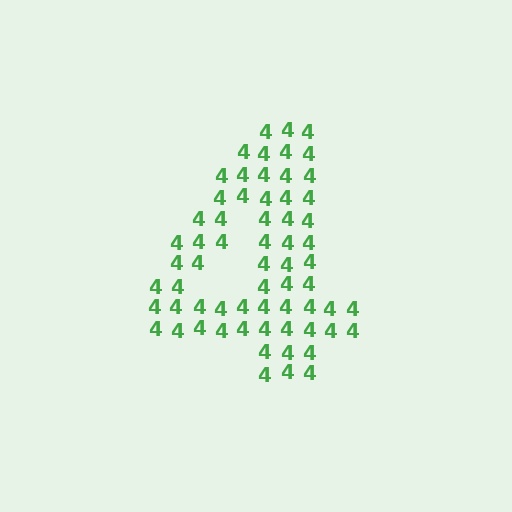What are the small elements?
The small elements are digit 4's.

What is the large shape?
The large shape is the digit 4.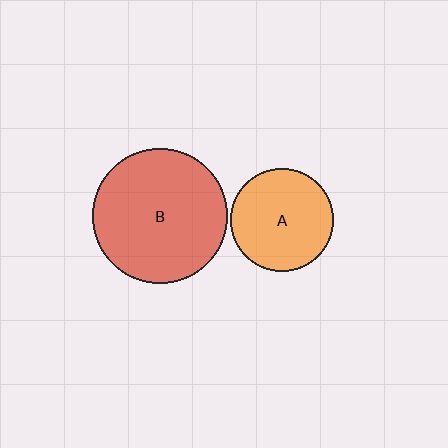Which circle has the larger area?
Circle B (red).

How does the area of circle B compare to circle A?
Approximately 1.7 times.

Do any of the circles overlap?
No, none of the circles overlap.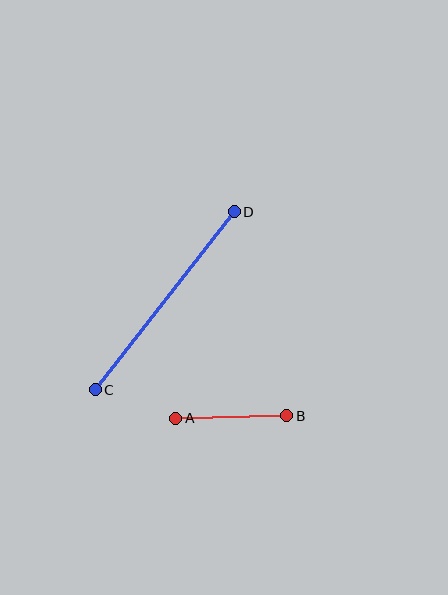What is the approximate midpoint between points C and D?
The midpoint is at approximately (165, 301) pixels.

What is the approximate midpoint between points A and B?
The midpoint is at approximately (231, 417) pixels.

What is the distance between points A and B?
The distance is approximately 111 pixels.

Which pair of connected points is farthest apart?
Points C and D are farthest apart.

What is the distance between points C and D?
The distance is approximately 226 pixels.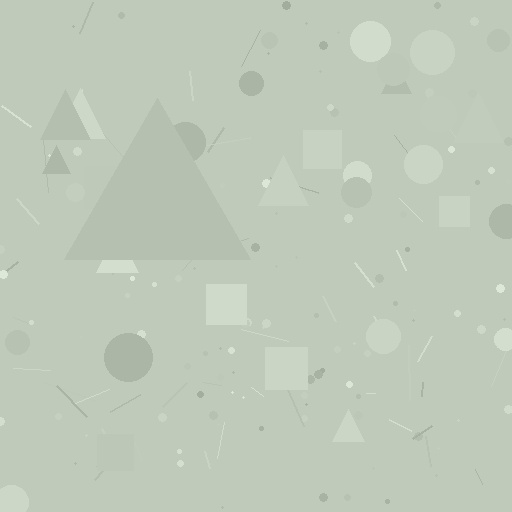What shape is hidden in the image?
A triangle is hidden in the image.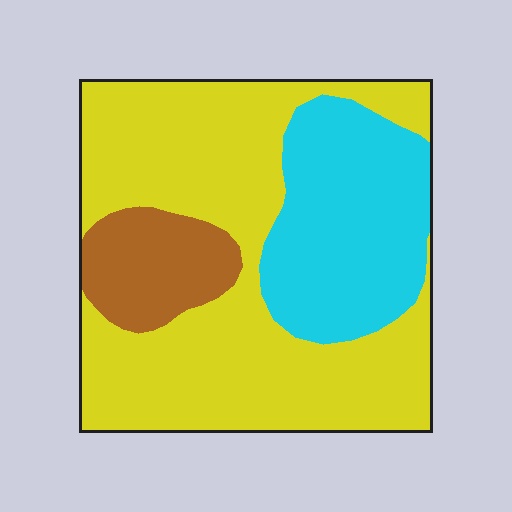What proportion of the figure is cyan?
Cyan covers about 25% of the figure.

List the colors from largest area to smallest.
From largest to smallest: yellow, cyan, brown.